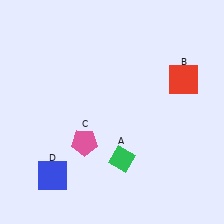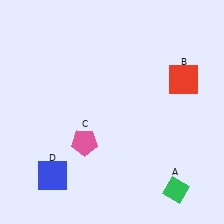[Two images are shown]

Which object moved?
The green diamond (A) moved right.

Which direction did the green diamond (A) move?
The green diamond (A) moved right.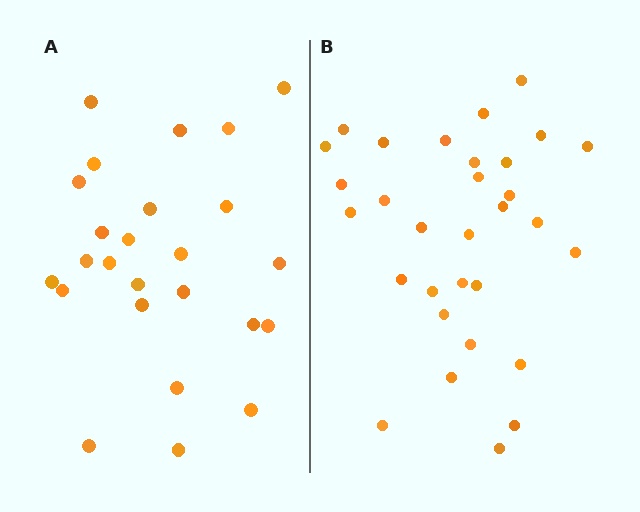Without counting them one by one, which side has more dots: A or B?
Region B (the right region) has more dots.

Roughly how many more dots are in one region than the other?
Region B has about 6 more dots than region A.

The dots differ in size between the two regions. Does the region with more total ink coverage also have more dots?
No. Region A has more total ink coverage because its dots are larger, but region B actually contains more individual dots. Total area can be misleading — the number of items is what matters here.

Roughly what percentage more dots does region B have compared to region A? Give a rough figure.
About 25% more.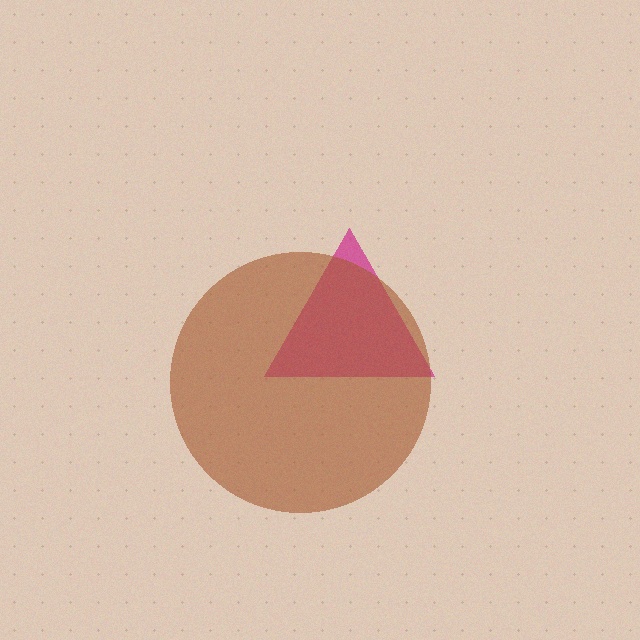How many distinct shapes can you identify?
There are 2 distinct shapes: a magenta triangle, a brown circle.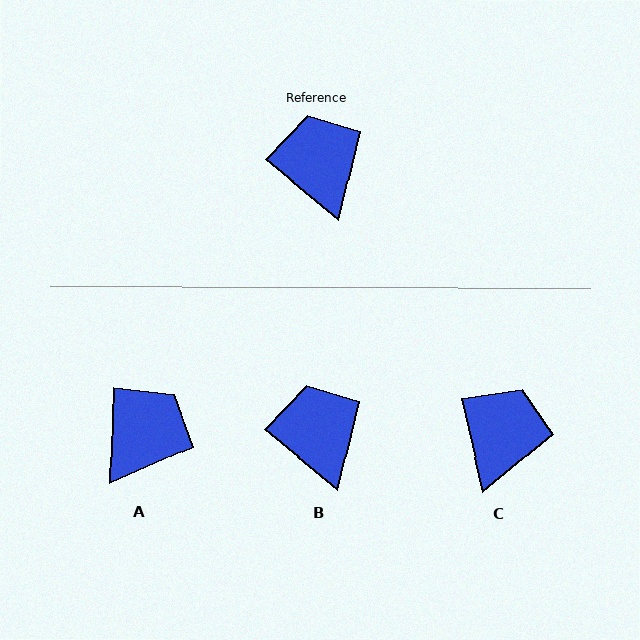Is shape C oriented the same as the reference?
No, it is off by about 38 degrees.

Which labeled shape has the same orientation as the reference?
B.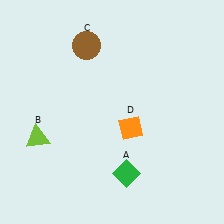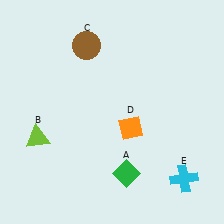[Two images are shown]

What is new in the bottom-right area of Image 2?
A cyan cross (E) was added in the bottom-right area of Image 2.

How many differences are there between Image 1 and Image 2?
There is 1 difference between the two images.